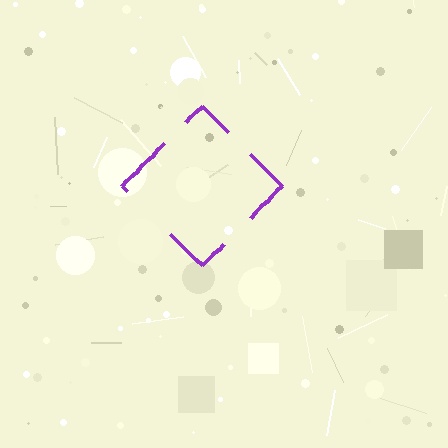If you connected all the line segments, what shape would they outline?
They would outline a diamond.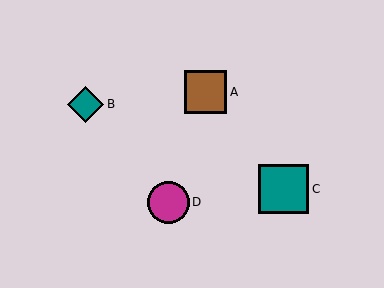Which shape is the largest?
The teal square (labeled C) is the largest.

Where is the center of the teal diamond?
The center of the teal diamond is at (86, 104).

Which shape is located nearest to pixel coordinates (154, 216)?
The magenta circle (labeled D) at (169, 202) is nearest to that location.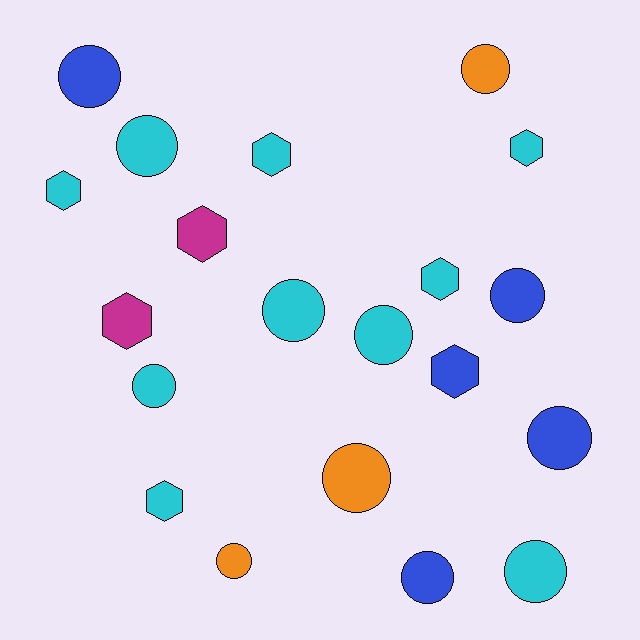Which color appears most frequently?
Cyan, with 10 objects.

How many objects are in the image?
There are 20 objects.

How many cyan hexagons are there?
There are 5 cyan hexagons.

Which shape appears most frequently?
Circle, with 12 objects.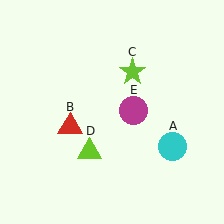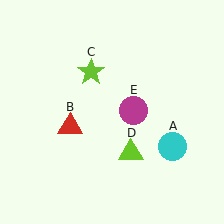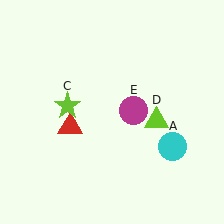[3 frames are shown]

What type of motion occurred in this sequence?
The lime star (object C), lime triangle (object D) rotated counterclockwise around the center of the scene.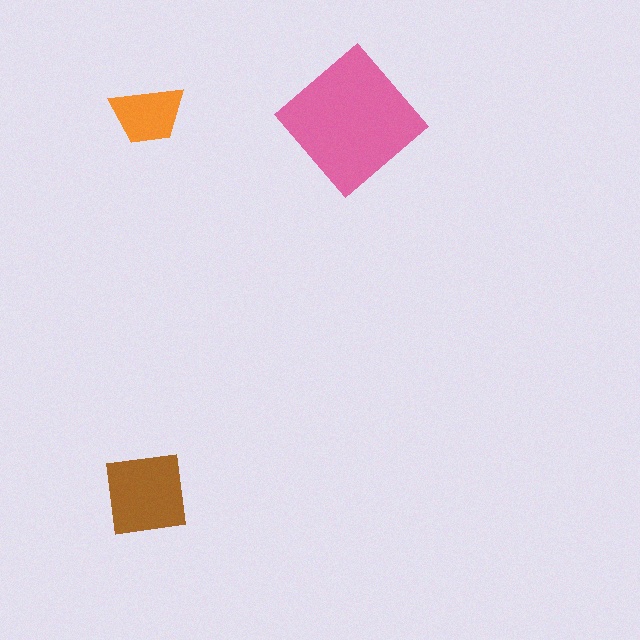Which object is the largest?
The pink diamond.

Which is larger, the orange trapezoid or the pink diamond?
The pink diamond.